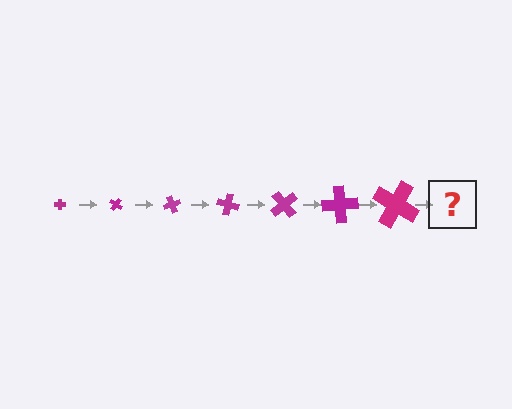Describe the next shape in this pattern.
It should be a cross, larger than the previous one and rotated 245 degrees from the start.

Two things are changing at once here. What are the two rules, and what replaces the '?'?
The two rules are that the cross grows larger each step and it rotates 35 degrees each step. The '?' should be a cross, larger than the previous one and rotated 245 degrees from the start.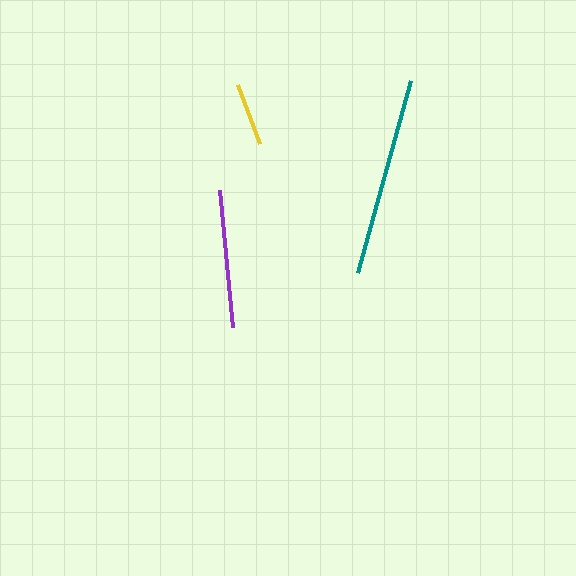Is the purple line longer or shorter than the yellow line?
The purple line is longer than the yellow line.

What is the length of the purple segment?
The purple segment is approximately 138 pixels long.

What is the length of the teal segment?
The teal segment is approximately 199 pixels long.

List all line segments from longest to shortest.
From longest to shortest: teal, purple, yellow.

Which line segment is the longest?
The teal line is the longest at approximately 199 pixels.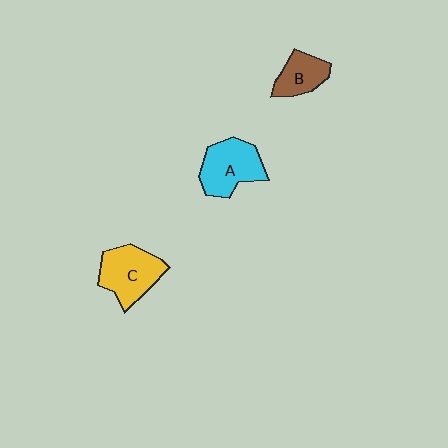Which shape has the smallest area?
Shape B (brown).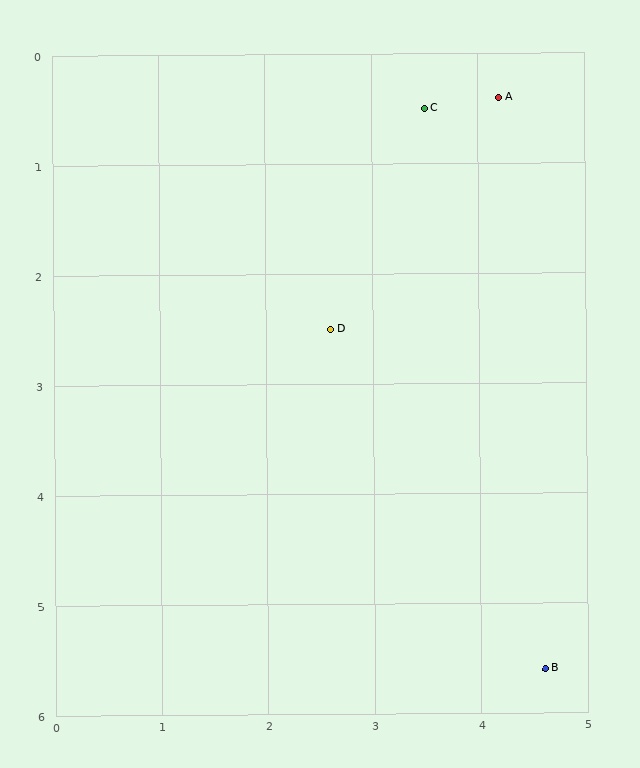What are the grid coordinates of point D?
Point D is at approximately (2.6, 2.5).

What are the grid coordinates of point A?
Point A is at approximately (4.2, 0.4).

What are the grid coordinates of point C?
Point C is at approximately (3.5, 0.5).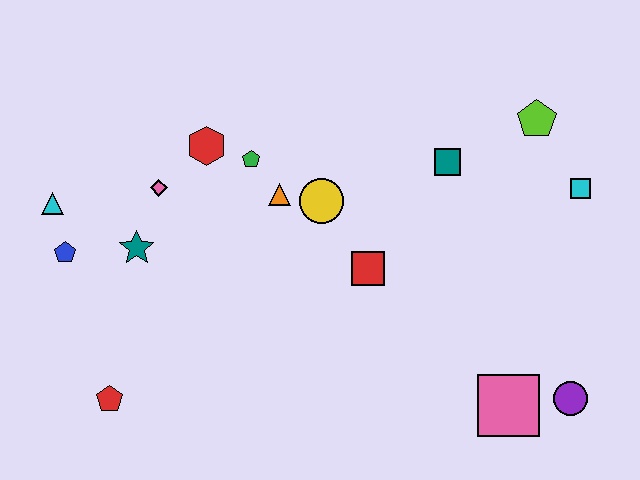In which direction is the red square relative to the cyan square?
The red square is to the left of the cyan square.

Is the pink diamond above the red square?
Yes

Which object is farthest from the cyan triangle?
The purple circle is farthest from the cyan triangle.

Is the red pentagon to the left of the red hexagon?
Yes